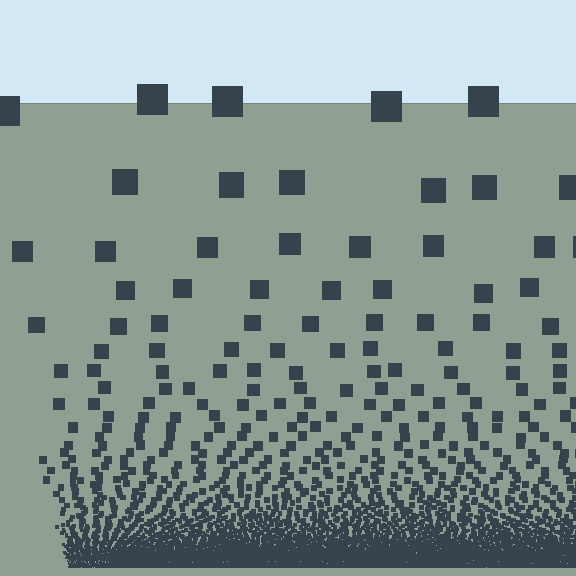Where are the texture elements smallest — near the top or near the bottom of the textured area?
Near the bottom.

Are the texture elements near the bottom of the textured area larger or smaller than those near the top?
Smaller. The gradient is inverted — elements near the bottom are smaller and denser.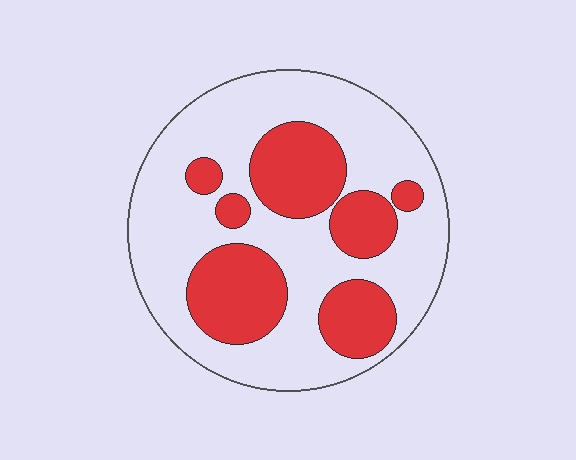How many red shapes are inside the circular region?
7.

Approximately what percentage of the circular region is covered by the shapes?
Approximately 35%.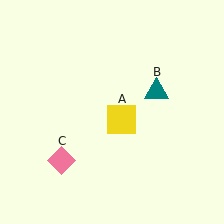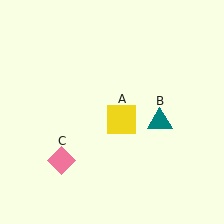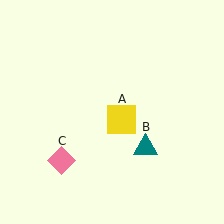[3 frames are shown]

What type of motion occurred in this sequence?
The teal triangle (object B) rotated clockwise around the center of the scene.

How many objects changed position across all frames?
1 object changed position: teal triangle (object B).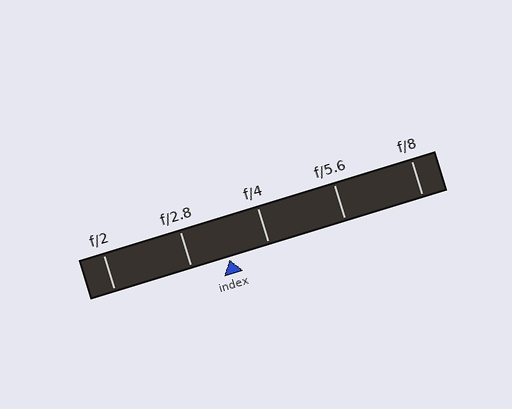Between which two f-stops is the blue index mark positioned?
The index mark is between f/2.8 and f/4.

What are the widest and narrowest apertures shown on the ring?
The widest aperture shown is f/2 and the narrowest is f/8.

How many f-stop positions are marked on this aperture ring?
There are 5 f-stop positions marked.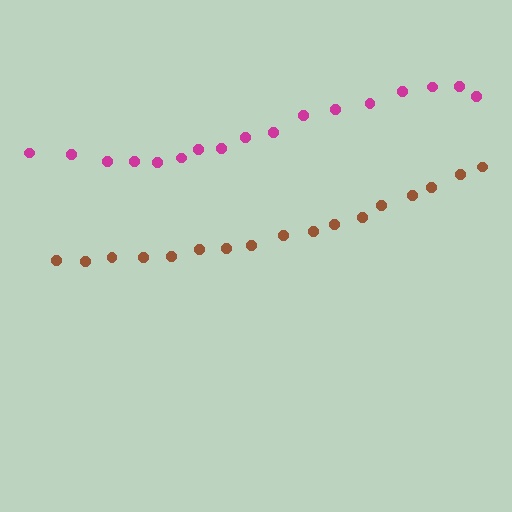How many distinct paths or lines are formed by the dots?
There are 2 distinct paths.